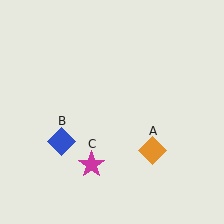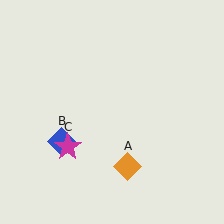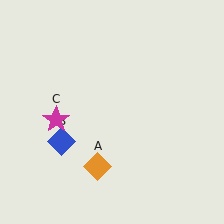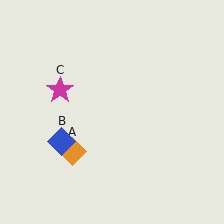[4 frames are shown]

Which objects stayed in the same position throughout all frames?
Blue diamond (object B) remained stationary.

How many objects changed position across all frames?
2 objects changed position: orange diamond (object A), magenta star (object C).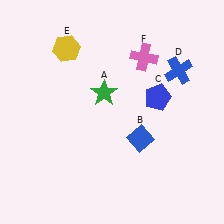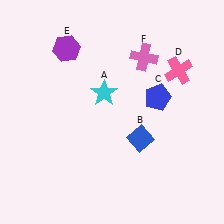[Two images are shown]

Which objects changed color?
A changed from green to cyan. D changed from blue to pink. E changed from yellow to purple.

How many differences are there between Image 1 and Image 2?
There are 3 differences between the two images.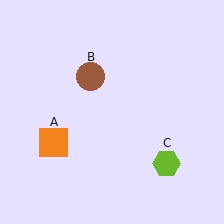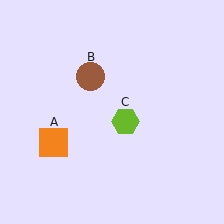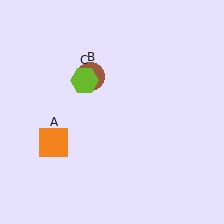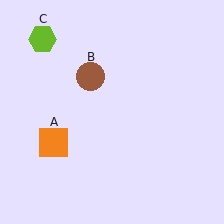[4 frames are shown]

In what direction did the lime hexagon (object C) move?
The lime hexagon (object C) moved up and to the left.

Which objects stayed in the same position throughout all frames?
Orange square (object A) and brown circle (object B) remained stationary.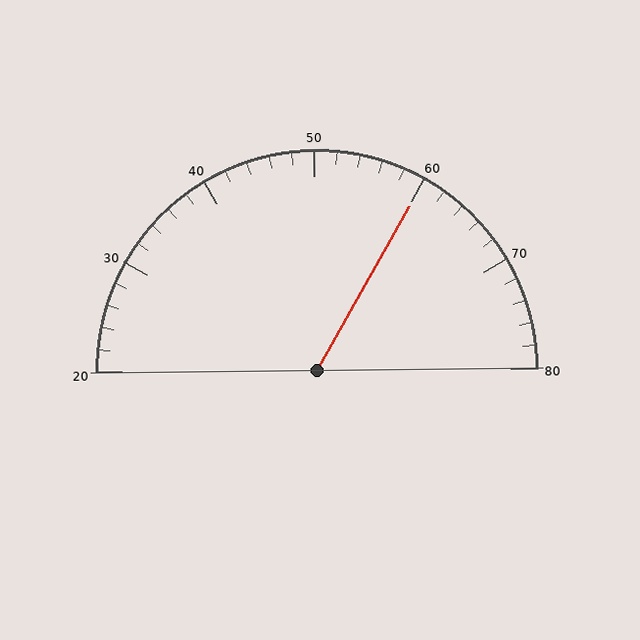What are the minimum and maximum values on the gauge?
The gauge ranges from 20 to 80.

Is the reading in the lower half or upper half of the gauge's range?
The reading is in the upper half of the range (20 to 80).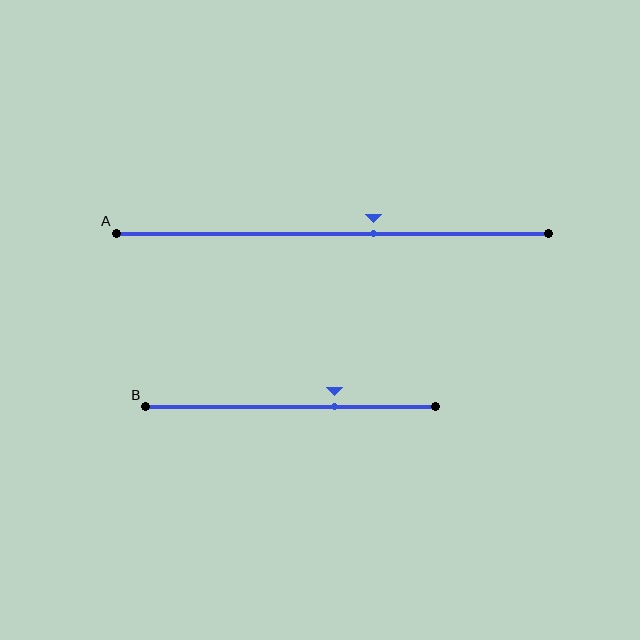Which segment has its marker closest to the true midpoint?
Segment A has its marker closest to the true midpoint.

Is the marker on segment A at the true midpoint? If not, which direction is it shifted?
No, the marker on segment A is shifted to the right by about 9% of the segment length.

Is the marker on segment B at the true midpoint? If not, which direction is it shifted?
No, the marker on segment B is shifted to the right by about 15% of the segment length.